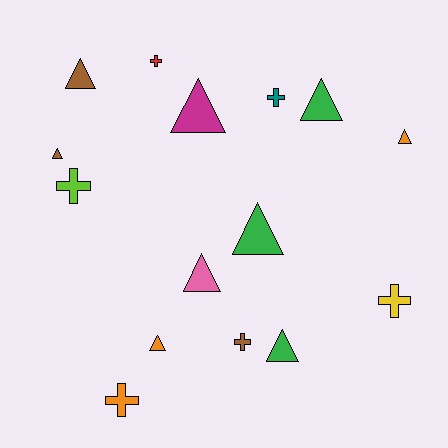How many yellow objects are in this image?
There is 1 yellow object.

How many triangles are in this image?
There are 9 triangles.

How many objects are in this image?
There are 15 objects.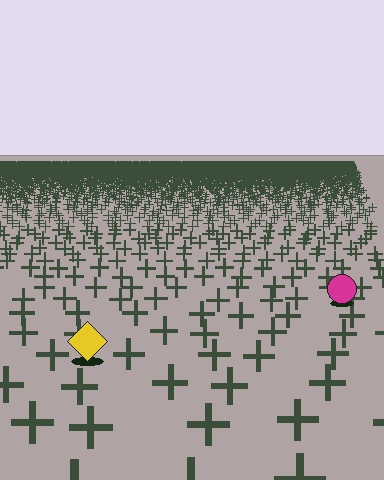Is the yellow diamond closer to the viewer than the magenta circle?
Yes. The yellow diamond is closer — you can tell from the texture gradient: the ground texture is coarser near it.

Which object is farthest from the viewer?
The magenta circle is farthest from the viewer. It appears smaller and the ground texture around it is denser.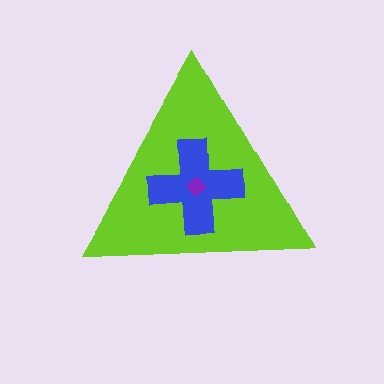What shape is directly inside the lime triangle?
The blue cross.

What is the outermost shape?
The lime triangle.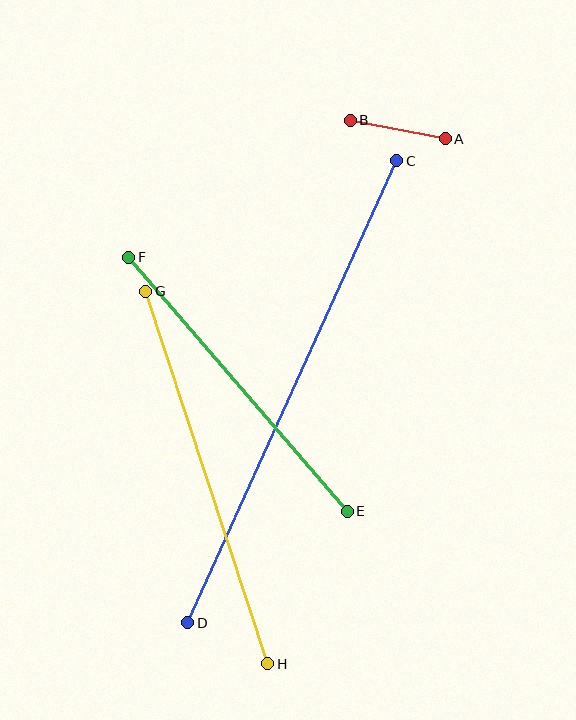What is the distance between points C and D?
The distance is approximately 507 pixels.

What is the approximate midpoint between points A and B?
The midpoint is at approximately (398, 130) pixels.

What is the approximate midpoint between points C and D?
The midpoint is at approximately (292, 392) pixels.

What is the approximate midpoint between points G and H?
The midpoint is at approximately (207, 477) pixels.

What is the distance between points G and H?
The distance is approximately 392 pixels.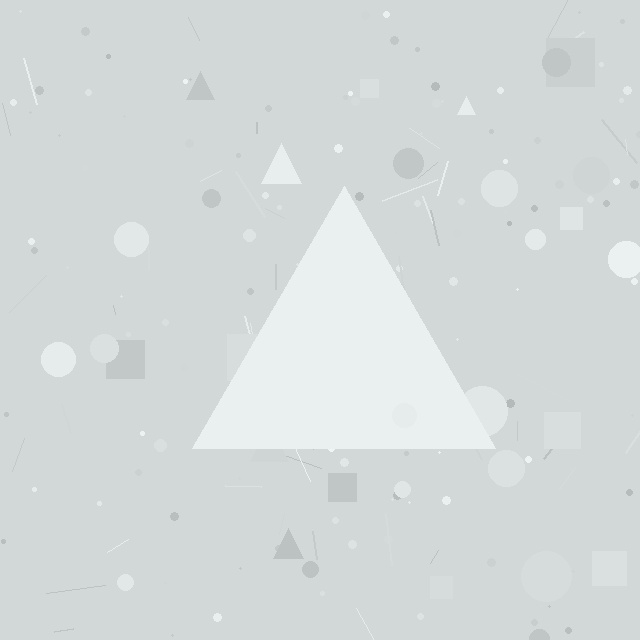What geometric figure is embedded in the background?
A triangle is embedded in the background.